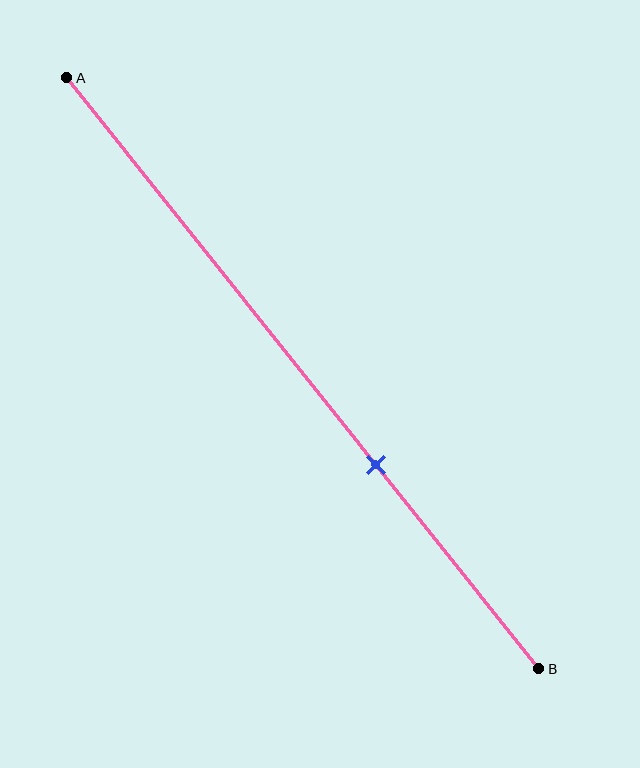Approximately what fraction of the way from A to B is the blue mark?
The blue mark is approximately 65% of the way from A to B.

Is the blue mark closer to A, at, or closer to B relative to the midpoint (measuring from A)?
The blue mark is closer to point B than the midpoint of segment AB.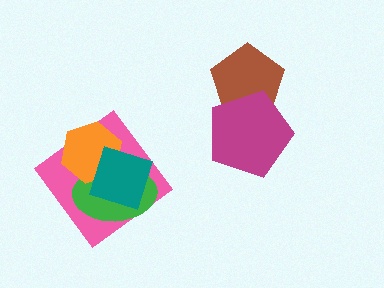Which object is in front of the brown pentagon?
The magenta pentagon is in front of the brown pentagon.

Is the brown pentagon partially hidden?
Yes, it is partially covered by another shape.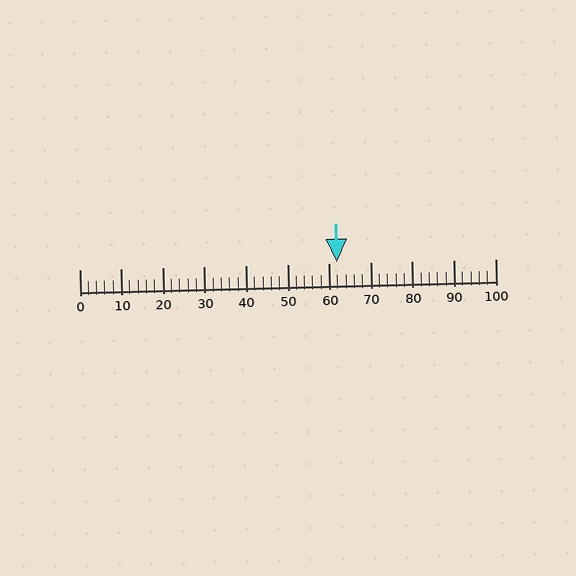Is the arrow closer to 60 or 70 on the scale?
The arrow is closer to 60.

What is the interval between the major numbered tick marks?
The major tick marks are spaced 10 units apart.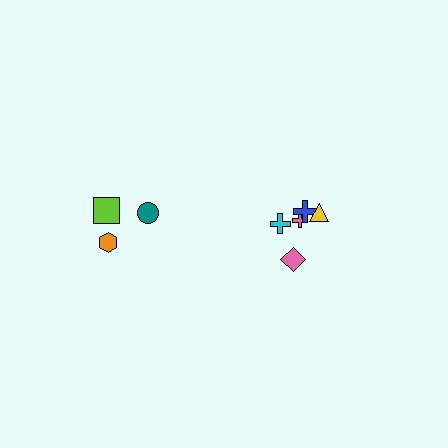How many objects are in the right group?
There are 5 objects.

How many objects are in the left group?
There are 3 objects.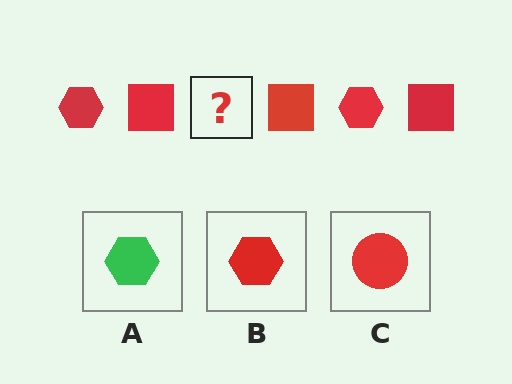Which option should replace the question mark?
Option B.